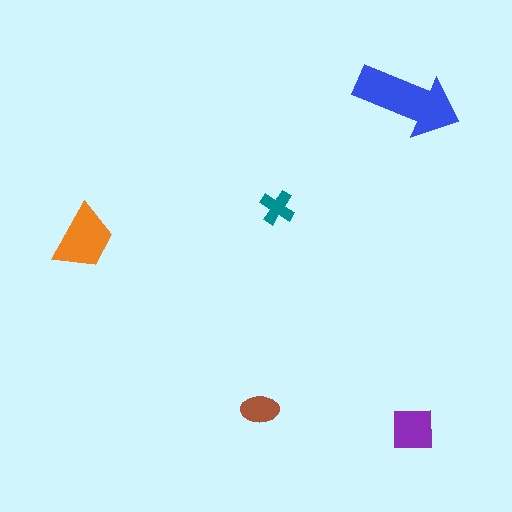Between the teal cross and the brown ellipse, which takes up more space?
The brown ellipse.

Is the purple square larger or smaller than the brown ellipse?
Larger.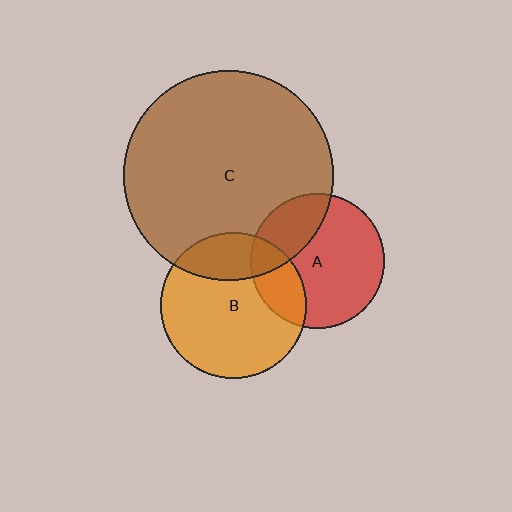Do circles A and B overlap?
Yes.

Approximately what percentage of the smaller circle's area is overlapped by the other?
Approximately 25%.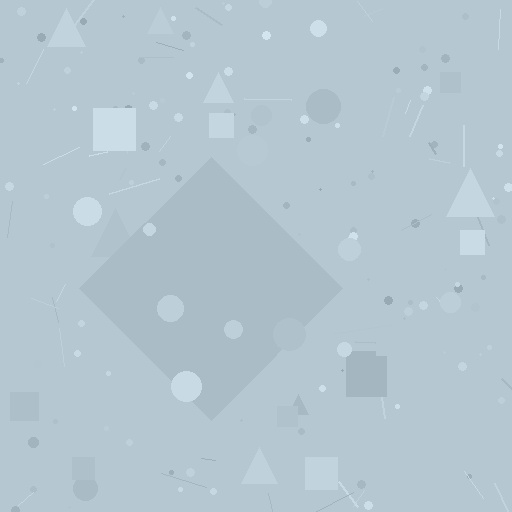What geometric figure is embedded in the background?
A diamond is embedded in the background.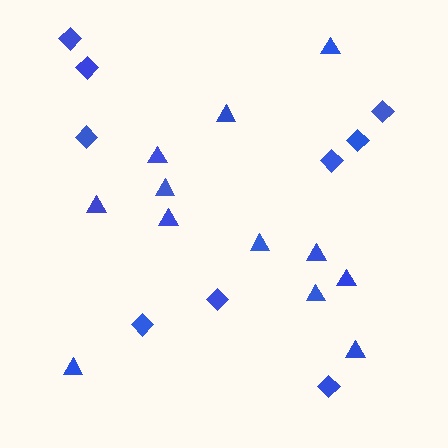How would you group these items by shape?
There are 2 groups: one group of diamonds (9) and one group of triangles (12).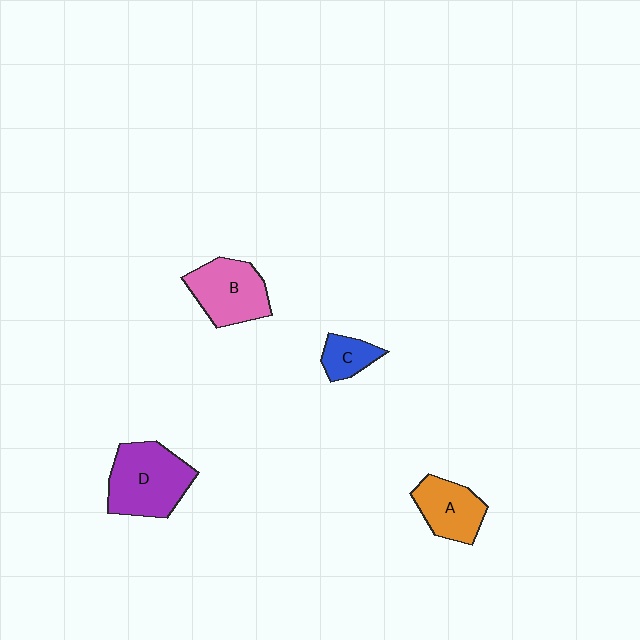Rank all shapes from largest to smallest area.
From largest to smallest: D (purple), B (pink), A (orange), C (blue).